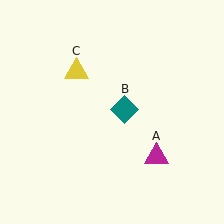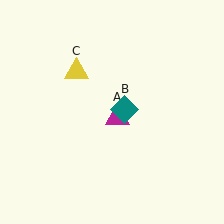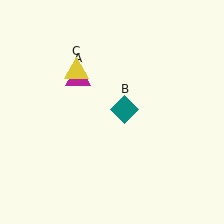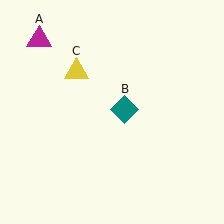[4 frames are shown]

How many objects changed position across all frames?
1 object changed position: magenta triangle (object A).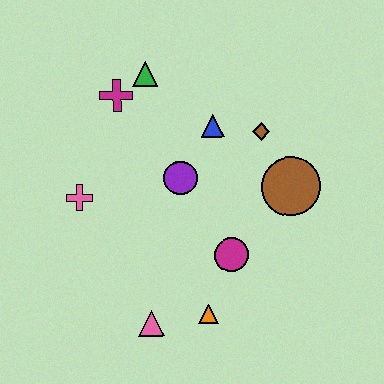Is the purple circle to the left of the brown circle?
Yes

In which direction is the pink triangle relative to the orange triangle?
The pink triangle is to the left of the orange triangle.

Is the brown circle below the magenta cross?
Yes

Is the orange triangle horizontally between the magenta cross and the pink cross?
No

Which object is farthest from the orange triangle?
The green triangle is farthest from the orange triangle.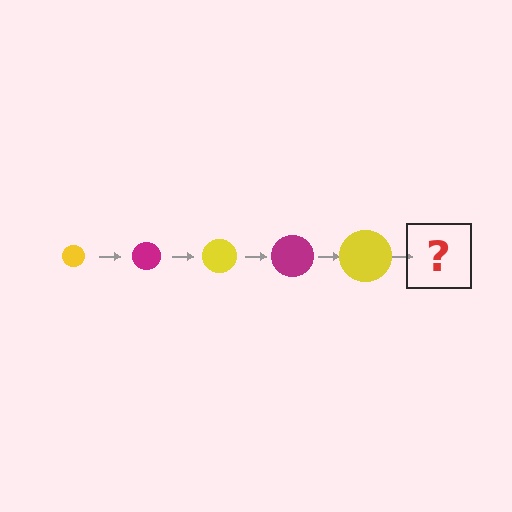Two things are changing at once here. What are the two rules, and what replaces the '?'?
The two rules are that the circle grows larger each step and the color cycles through yellow and magenta. The '?' should be a magenta circle, larger than the previous one.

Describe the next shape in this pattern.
It should be a magenta circle, larger than the previous one.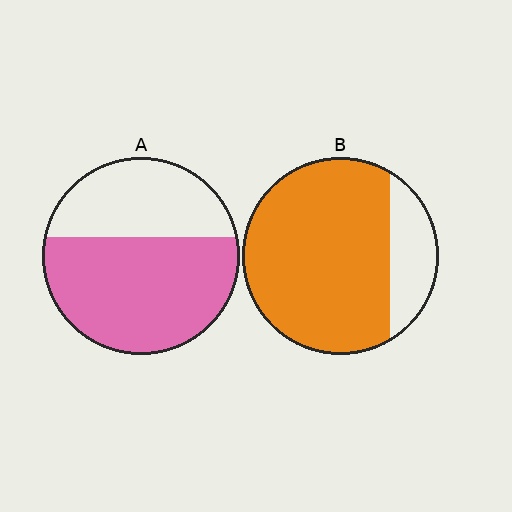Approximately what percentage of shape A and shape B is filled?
A is approximately 60% and B is approximately 80%.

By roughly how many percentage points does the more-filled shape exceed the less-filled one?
By roughly 20 percentage points (B over A).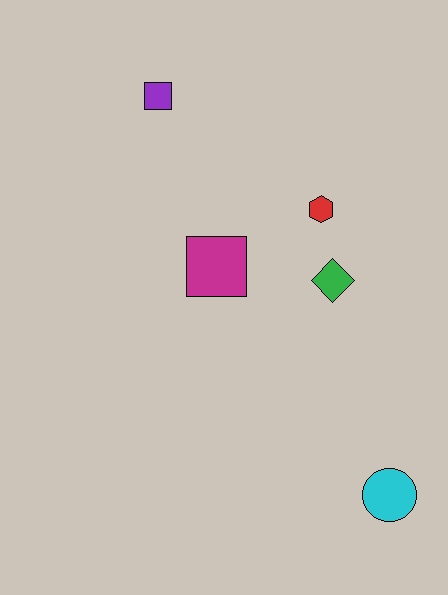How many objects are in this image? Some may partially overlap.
There are 5 objects.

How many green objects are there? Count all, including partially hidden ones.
There is 1 green object.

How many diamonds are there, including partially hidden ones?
There is 1 diamond.